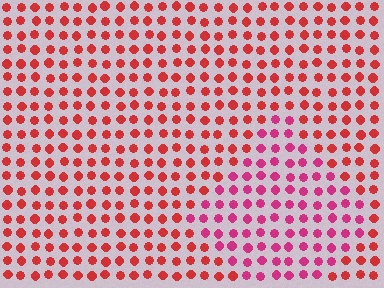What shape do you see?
I see a diamond.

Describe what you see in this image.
The image is filled with small red elements in a uniform arrangement. A diamond-shaped region is visible where the elements are tinted to a slightly different hue, forming a subtle color boundary.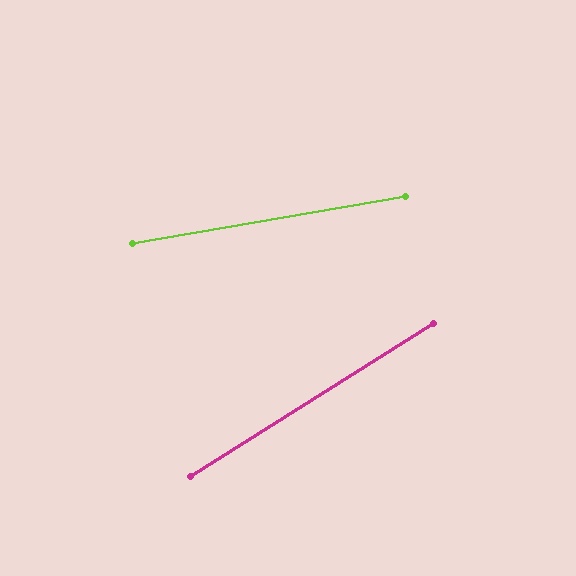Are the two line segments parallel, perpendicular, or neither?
Neither parallel nor perpendicular — they differ by about 23°.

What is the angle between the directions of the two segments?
Approximately 23 degrees.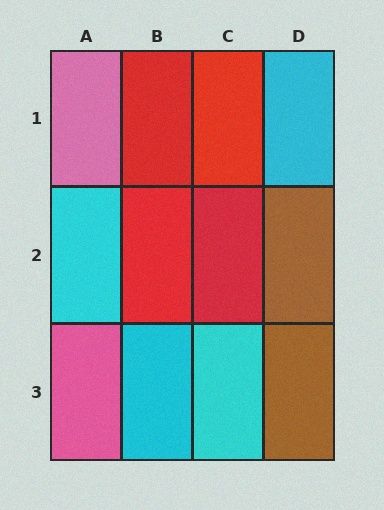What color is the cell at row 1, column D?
Cyan.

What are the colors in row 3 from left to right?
Pink, cyan, cyan, brown.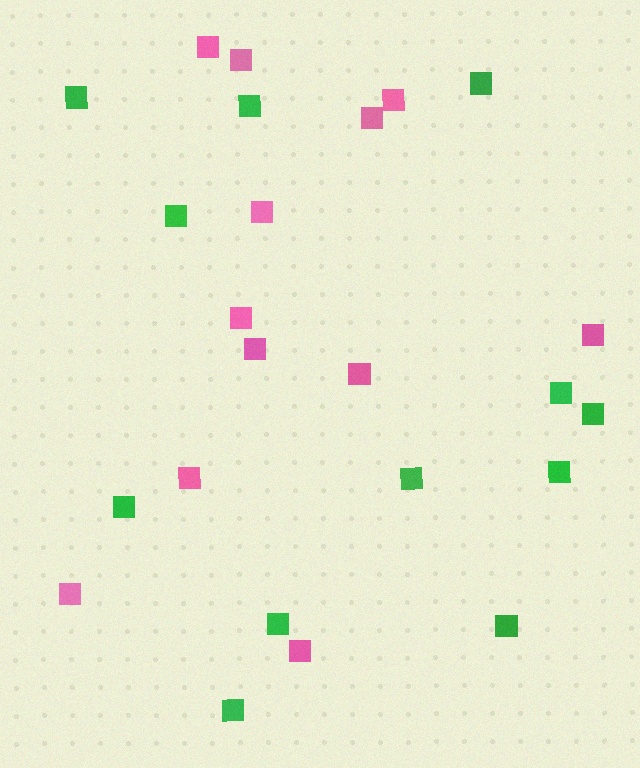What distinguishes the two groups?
There are 2 groups: one group of pink squares (12) and one group of green squares (12).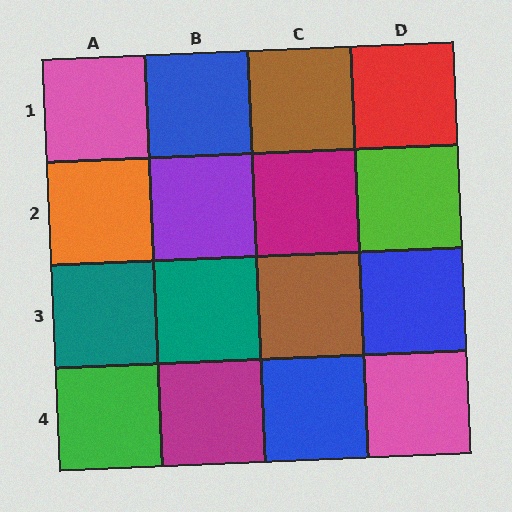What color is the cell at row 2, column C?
Magenta.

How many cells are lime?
1 cell is lime.